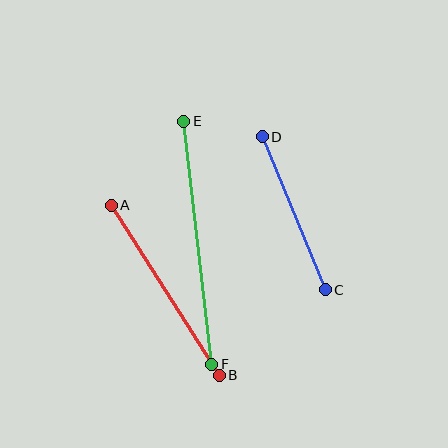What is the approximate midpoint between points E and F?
The midpoint is at approximately (198, 243) pixels.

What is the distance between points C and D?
The distance is approximately 165 pixels.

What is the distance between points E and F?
The distance is approximately 245 pixels.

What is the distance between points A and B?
The distance is approximately 201 pixels.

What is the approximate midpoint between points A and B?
The midpoint is at approximately (165, 290) pixels.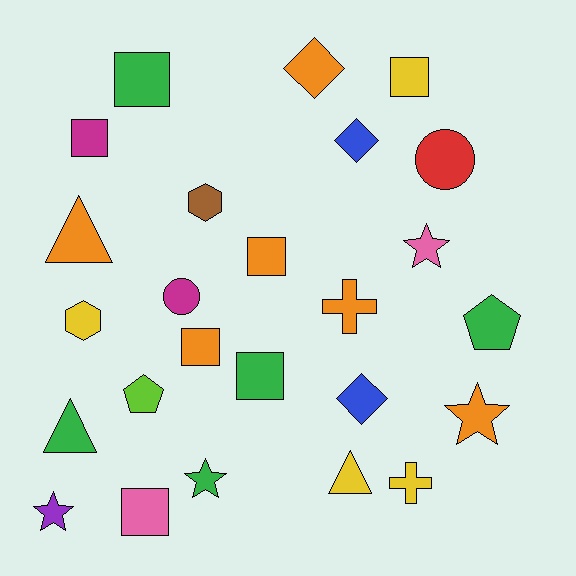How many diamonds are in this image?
There are 3 diamonds.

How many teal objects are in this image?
There are no teal objects.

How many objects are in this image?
There are 25 objects.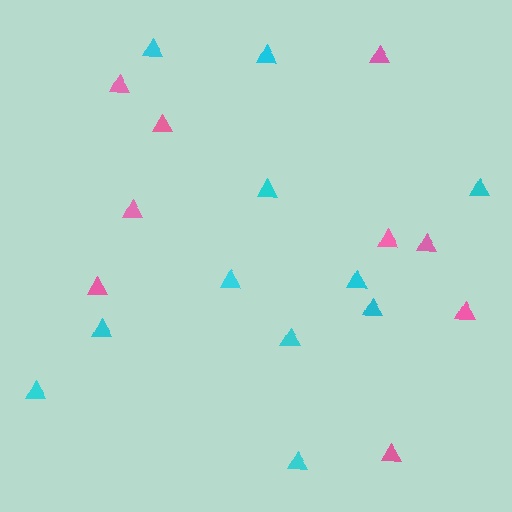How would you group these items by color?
There are 2 groups: one group of cyan triangles (11) and one group of pink triangles (9).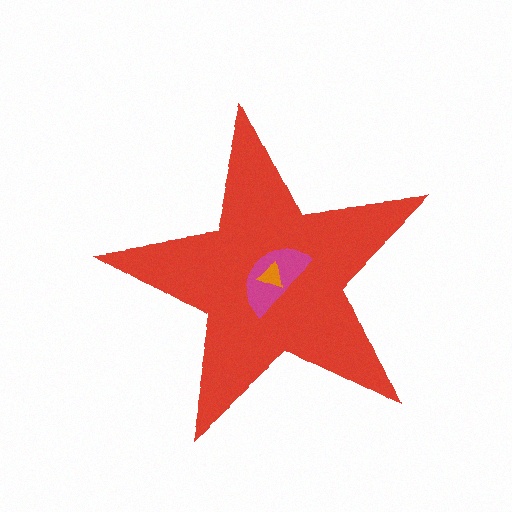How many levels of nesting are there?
3.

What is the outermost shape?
The red star.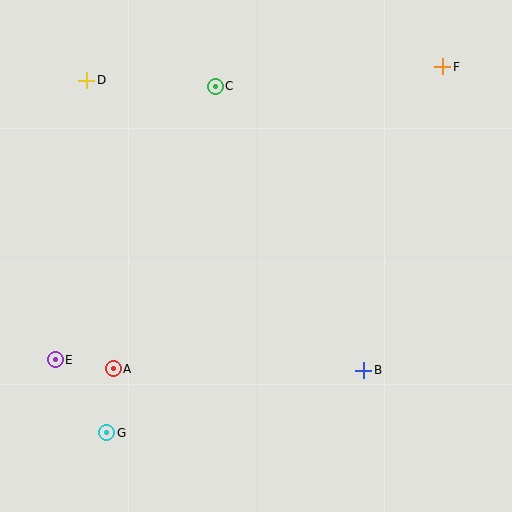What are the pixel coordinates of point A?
Point A is at (113, 369).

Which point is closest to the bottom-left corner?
Point G is closest to the bottom-left corner.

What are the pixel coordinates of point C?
Point C is at (215, 86).